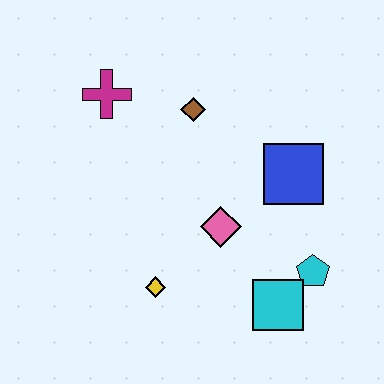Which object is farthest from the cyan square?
The magenta cross is farthest from the cyan square.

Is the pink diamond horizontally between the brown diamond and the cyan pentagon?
Yes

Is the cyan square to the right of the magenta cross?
Yes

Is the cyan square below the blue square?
Yes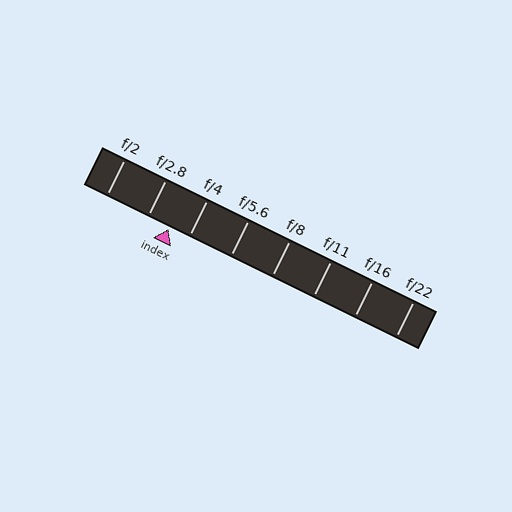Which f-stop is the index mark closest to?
The index mark is closest to f/4.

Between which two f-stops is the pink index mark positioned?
The index mark is between f/2.8 and f/4.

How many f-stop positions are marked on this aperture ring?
There are 8 f-stop positions marked.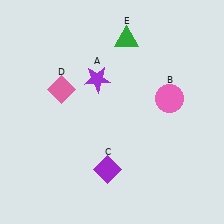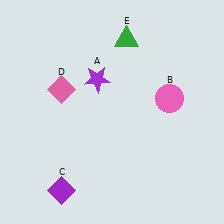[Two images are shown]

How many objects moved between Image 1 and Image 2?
1 object moved between the two images.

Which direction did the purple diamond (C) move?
The purple diamond (C) moved left.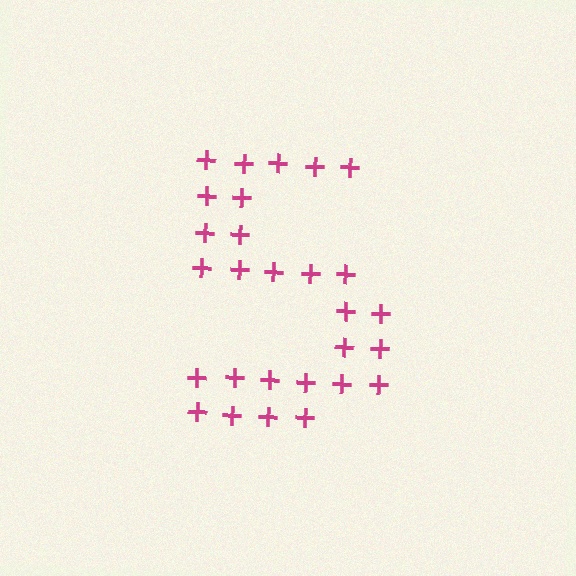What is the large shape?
The large shape is the digit 5.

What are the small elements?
The small elements are plus signs.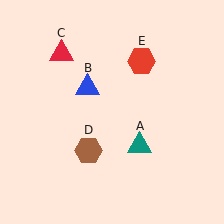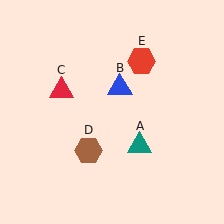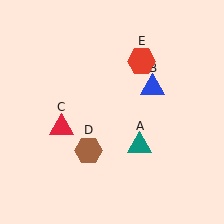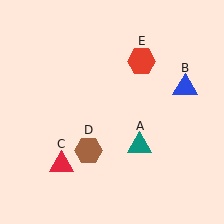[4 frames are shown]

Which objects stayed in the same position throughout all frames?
Teal triangle (object A) and brown hexagon (object D) and red hexagon (object E) remained stationary.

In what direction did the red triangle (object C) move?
The red triangle (object C) moved down.